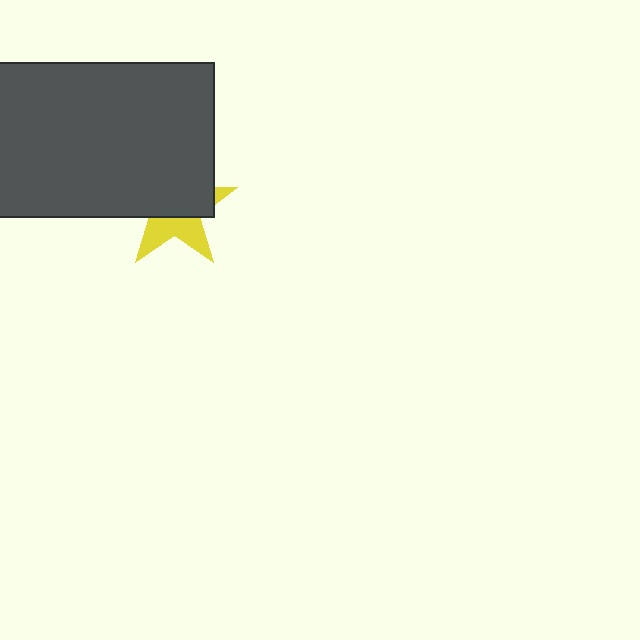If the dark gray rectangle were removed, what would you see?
You would see the complete yellow star.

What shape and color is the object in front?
The object in front is a dark gray rectangle.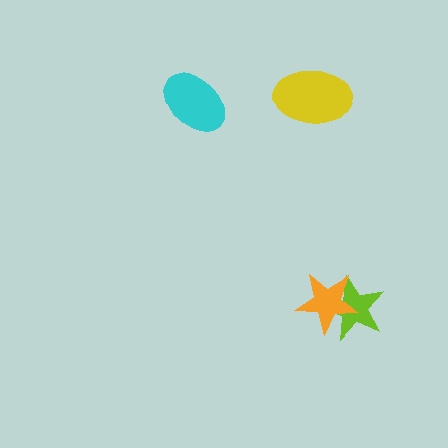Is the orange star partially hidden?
No, no other shape covers it.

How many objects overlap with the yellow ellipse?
0 objects overlap with the yellow ellipse.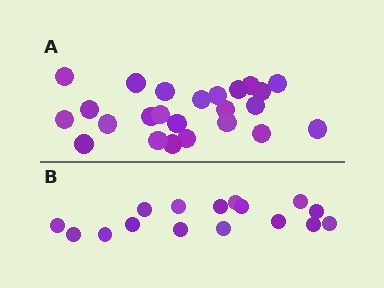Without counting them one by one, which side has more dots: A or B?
Region A (the top region) has more dots.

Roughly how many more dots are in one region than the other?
Region A has roughly 8 or so more dots than region B.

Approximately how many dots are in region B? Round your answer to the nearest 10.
About 20 dots. (The exact count is 16, which rounds to 20.)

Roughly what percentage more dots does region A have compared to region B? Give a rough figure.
About 50% more.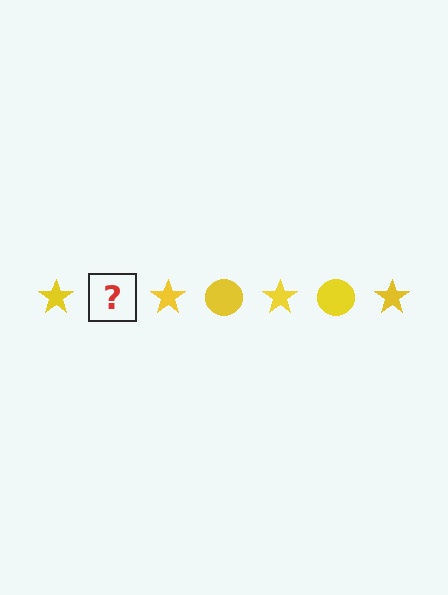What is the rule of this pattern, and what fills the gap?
The rule is that the pattern cycles through star, circle shapes in yellow. The gap should be filled with a yellow circle.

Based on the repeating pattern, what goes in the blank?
The blank should be a yellow circle.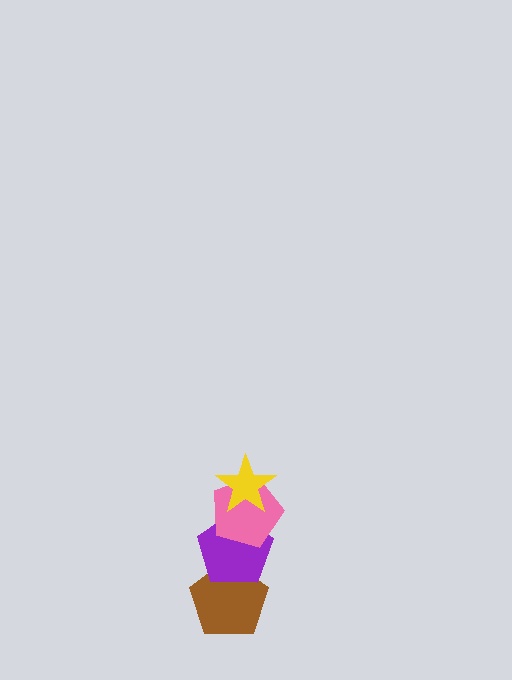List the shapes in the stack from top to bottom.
From top to bottom: the yellow star, the pink pentagon, the purple pentagon, the brown pentagon.